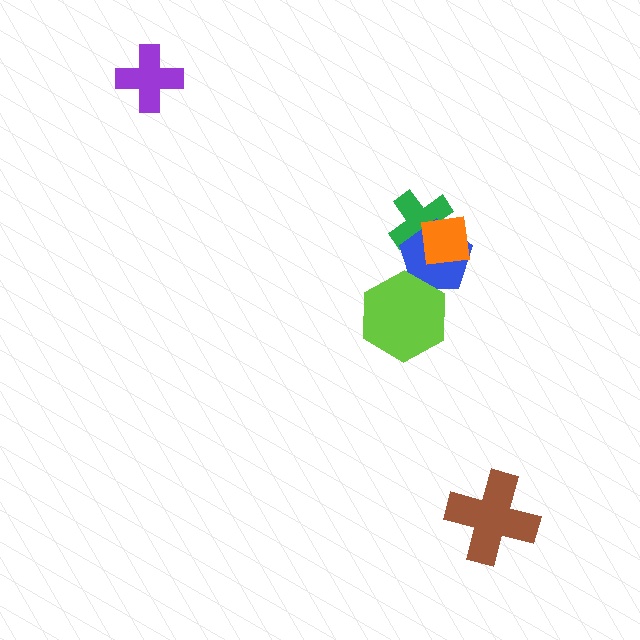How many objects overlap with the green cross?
2 objects overlap with the green cross.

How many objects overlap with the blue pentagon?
3 objects overlap with the blue pentagon.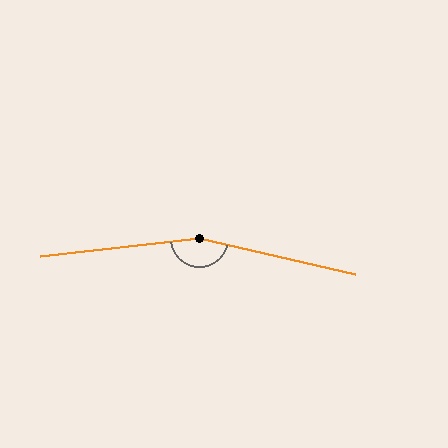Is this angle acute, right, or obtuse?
It is obtuse.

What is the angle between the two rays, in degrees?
Approximately 160 degrees.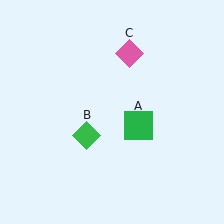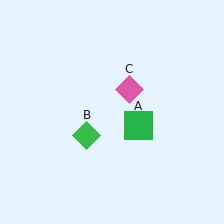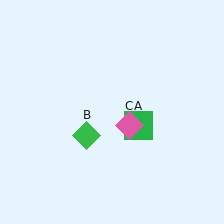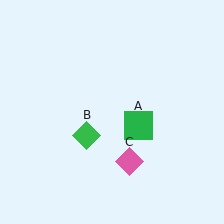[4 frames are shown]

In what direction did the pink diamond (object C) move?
The pink diamond (object C) moved down.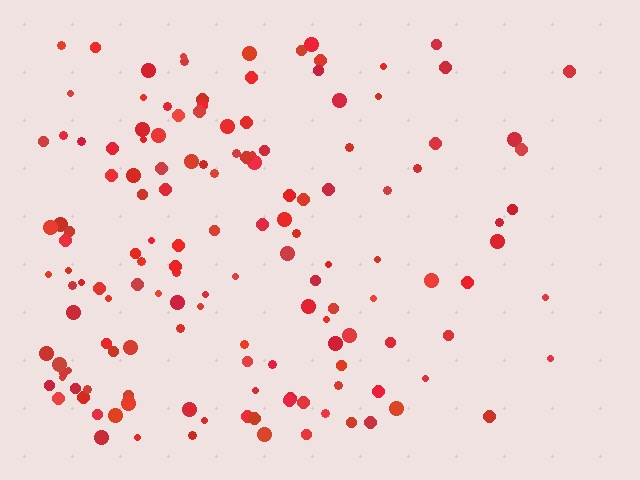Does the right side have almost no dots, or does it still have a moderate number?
Still a moderate number, just noticeably fewer than the left.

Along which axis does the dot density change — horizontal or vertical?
Horizontal.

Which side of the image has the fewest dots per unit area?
The right.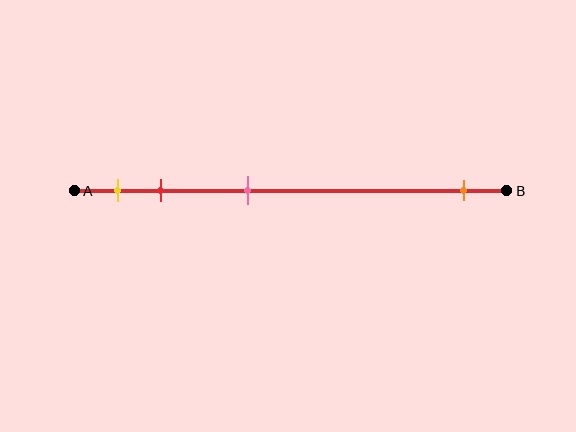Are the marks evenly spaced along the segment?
No, the marks are not evenly spaced.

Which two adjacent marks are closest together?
The yellow and red marks are the closest adjacent pair.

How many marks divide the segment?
There are 4 marks dividing the segment.